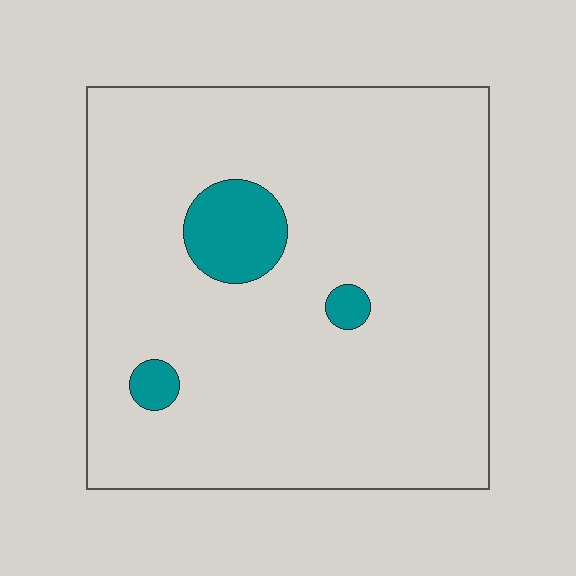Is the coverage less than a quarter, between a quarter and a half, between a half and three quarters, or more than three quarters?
Less than a quarter.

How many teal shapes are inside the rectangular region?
3.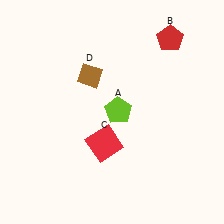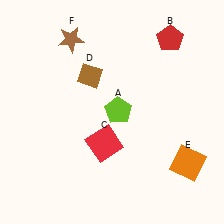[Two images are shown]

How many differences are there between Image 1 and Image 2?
There are 2 differences between the two images.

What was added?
An orange square (E), a brown star (F) were added in Image 2.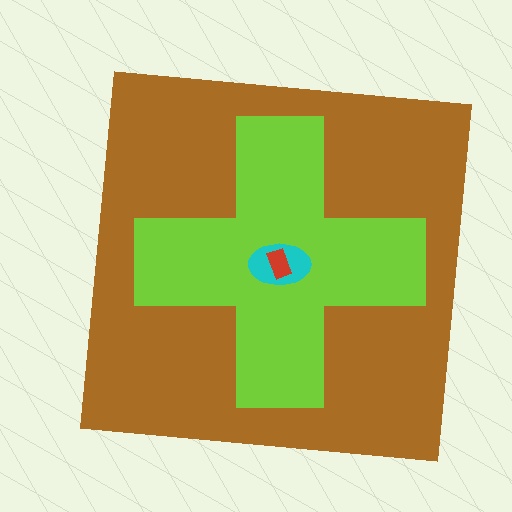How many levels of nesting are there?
4.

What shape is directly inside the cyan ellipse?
The red rectangle.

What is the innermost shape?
The red rectangle.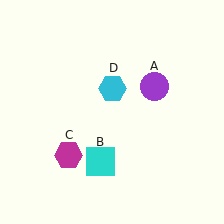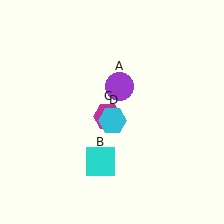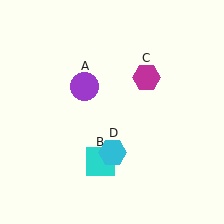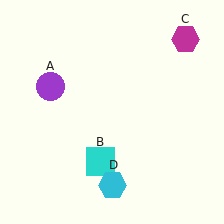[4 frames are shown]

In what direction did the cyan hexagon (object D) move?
The cyan hexagon (object D) moved down.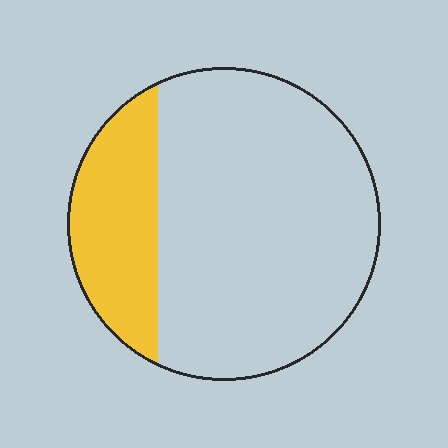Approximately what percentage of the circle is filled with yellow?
Approximately 25%.